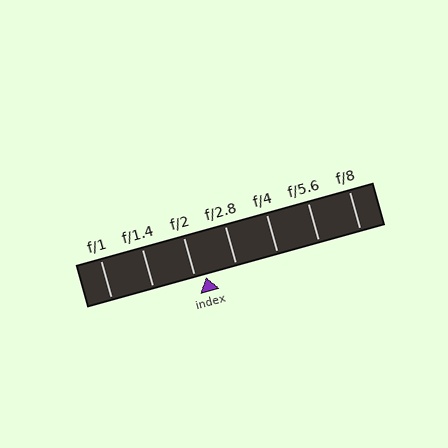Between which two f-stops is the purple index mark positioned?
The index mark is between f/2 and f/2.8.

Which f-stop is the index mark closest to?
The index mark is closest to f/2.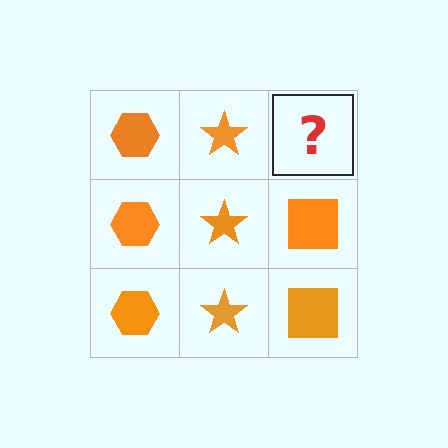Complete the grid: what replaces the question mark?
The question mark should be replaced with an orange square.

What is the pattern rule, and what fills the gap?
The rule is that each column has a consistent shape. The gap should be filled with an orange square.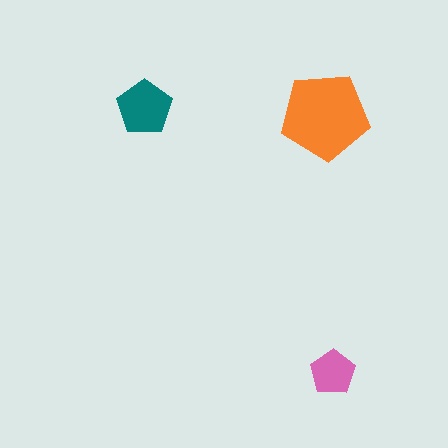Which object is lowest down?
The pink pentagon is bottommost.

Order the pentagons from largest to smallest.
the orange one, the teal one, the pink one.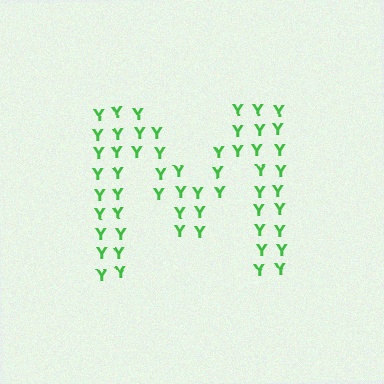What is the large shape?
The large shape is the letter M.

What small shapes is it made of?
It is made of small letter Y's.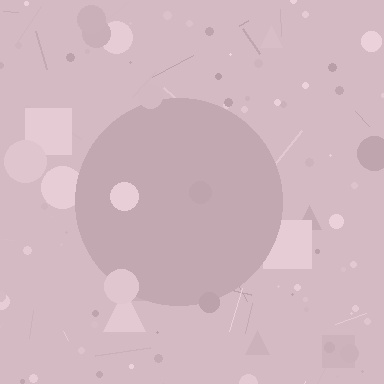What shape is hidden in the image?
A circle is hidden in the image.